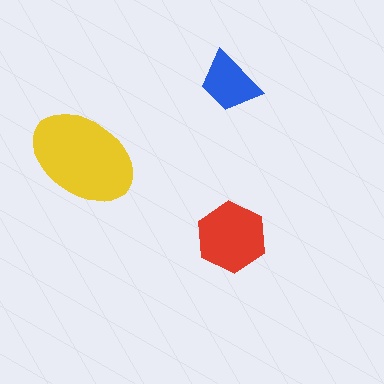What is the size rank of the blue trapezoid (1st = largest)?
3rd.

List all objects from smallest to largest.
The blue trapezoid, the red hexagon, the yellow ellipse.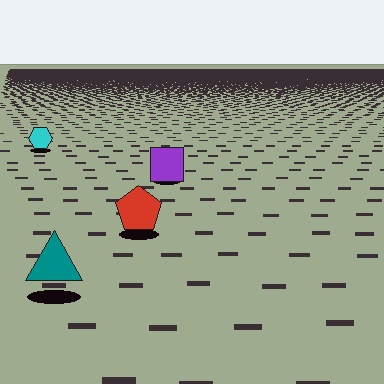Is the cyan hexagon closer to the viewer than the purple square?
No. The purple square is closer — you can tell from the texture gradient: the ground texture is coarser near it.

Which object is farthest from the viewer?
The cyan hexagon is farthest from the viewer. It appears smaller and the ground texture around it is denser.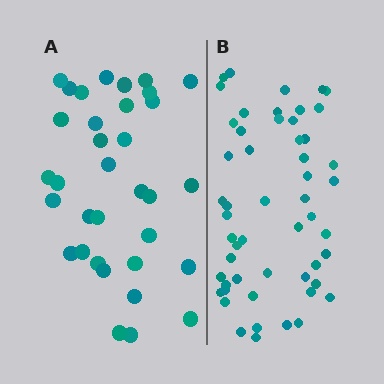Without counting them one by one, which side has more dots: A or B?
Region B (the right region) has more dots.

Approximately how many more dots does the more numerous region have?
Region B has approximately 20 more dots than region A.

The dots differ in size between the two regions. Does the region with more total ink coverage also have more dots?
No. Region A has more total ink coverage because its dots are larger, but region B actually contains more individual dots. Total area can be misleading — the number of items is what matters here.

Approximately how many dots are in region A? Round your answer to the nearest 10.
About 30 dots. (The exact count is 34, which rounds to 30.)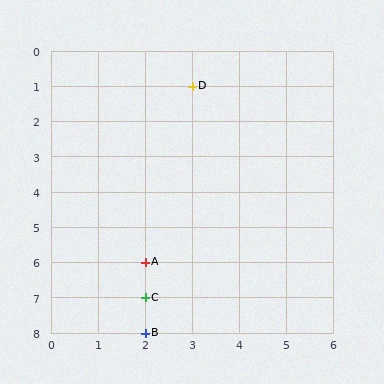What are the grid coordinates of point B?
Point B is at grid coordinates (2, 8).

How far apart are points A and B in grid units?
Points A and B are 2 rows apart.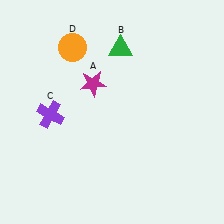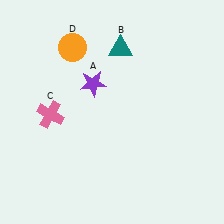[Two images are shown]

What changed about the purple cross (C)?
In Image 1, C is purple. In Image 2, it changed to pink.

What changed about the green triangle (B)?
In Image 1, B is green. In Image 2, it changed to teal.